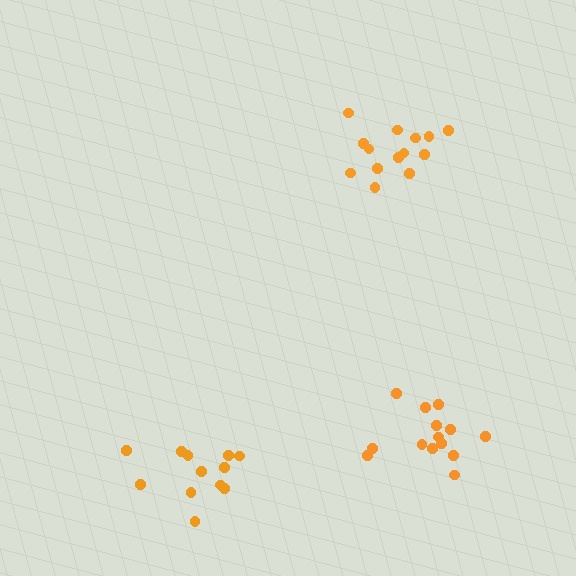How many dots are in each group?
Group 1: 12 dots, Group 2: 14 dots, Group 3: 14 dots (40 total).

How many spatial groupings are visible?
There are 3 spatial groupings.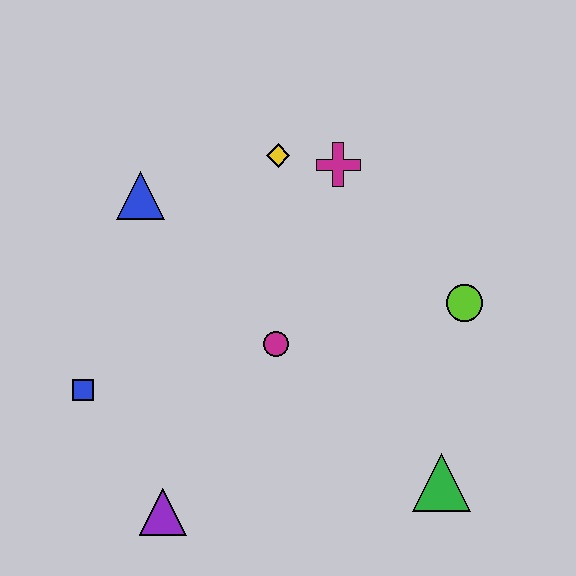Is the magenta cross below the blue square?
No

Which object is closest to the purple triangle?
The blue square is closest to the purple triangle.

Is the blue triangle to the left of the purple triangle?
Yes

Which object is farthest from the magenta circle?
The green triangle is farthest from the magenta circle.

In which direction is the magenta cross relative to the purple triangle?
The magenta cross is above the purple triangle.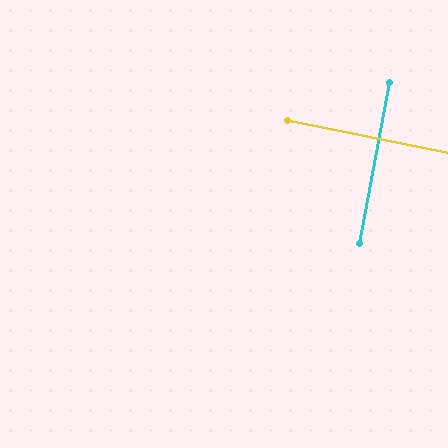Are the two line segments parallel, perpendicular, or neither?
Perpendicular — they meet at approximately 90°.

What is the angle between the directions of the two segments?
Approximately 90 degrees.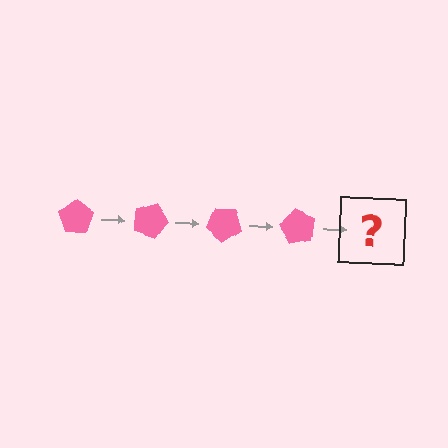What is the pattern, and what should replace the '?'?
The pattern is that the pentagon rotates 20 degrees each step. The '?' should be a pink pentagon rotated 80 degrees.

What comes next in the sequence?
The next element should be a pink pentagon rotated 80 degrees.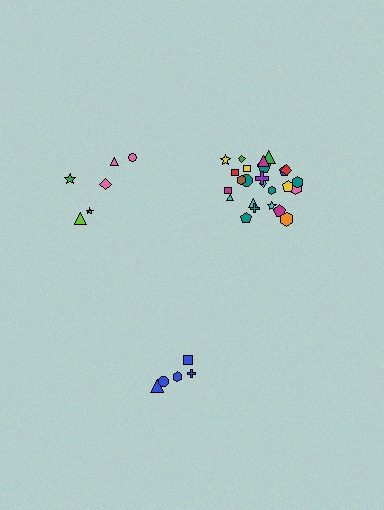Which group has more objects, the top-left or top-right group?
The top-right group.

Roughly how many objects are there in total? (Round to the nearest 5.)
Roughly 35 objects in total.